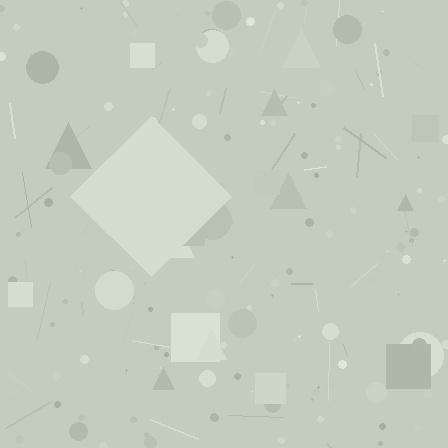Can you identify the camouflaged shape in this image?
The camouflaged shape is a diamond.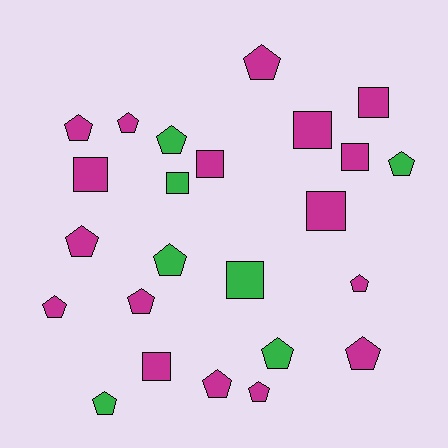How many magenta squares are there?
There are 7 magenta squares.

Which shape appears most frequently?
Pentagon, with 15 objects.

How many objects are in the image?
There are 24 objects.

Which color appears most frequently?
Magenta, with 17 objects.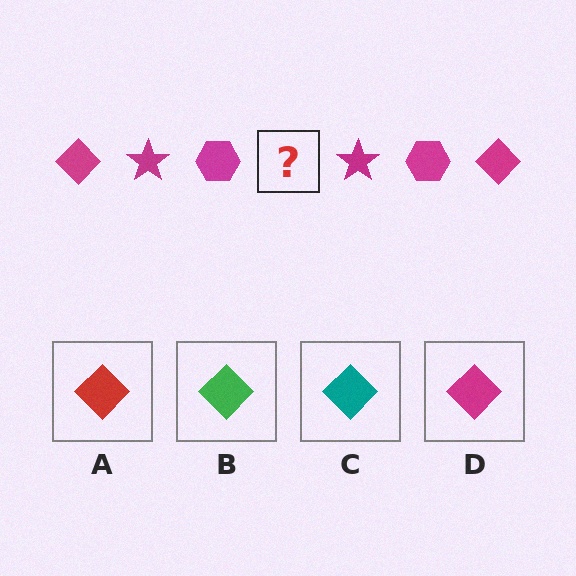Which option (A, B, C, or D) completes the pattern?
D.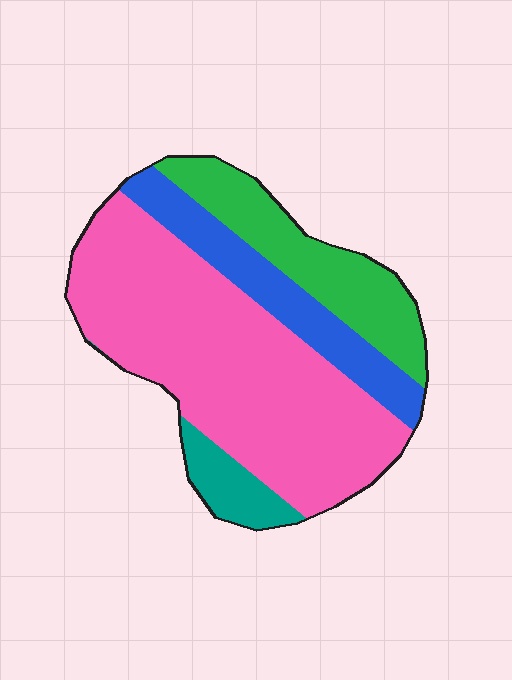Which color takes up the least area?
Teal, at roughly 5%.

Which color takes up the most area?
Pink, at roughly 55%.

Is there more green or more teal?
Green.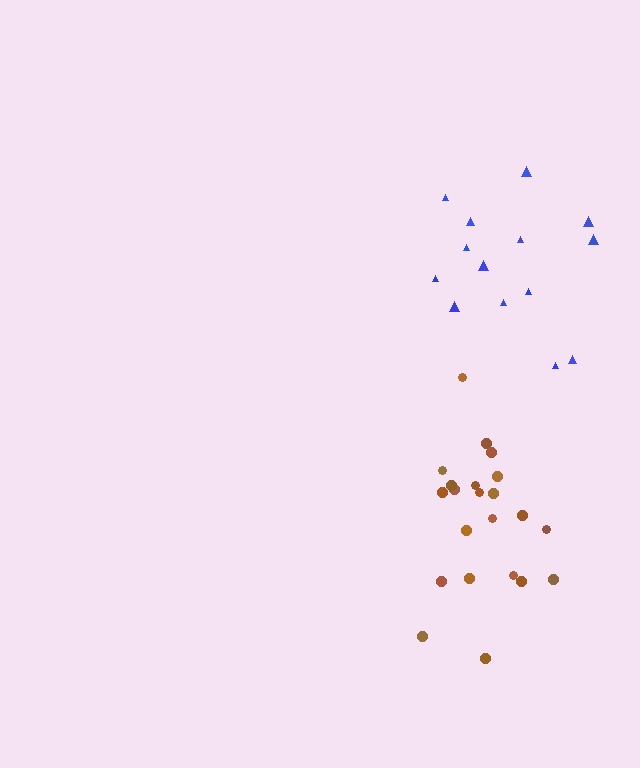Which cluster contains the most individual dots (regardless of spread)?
Brown (22).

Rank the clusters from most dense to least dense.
brown, blue.